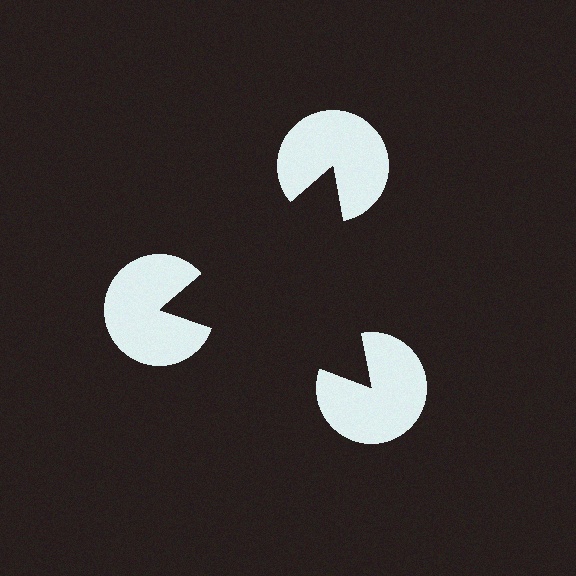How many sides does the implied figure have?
3 sides.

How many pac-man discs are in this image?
There are 3 — one at each vertex of the illusory triangle.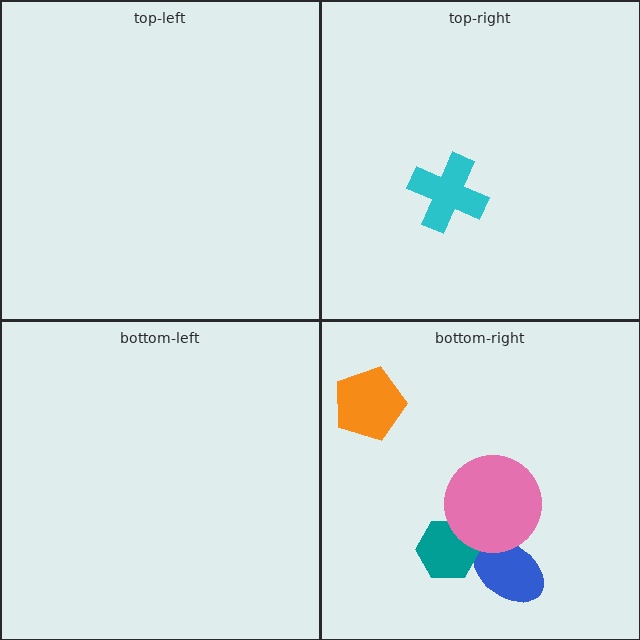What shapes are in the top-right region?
The cyan cross.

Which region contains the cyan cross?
The top-right region.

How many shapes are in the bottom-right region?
4.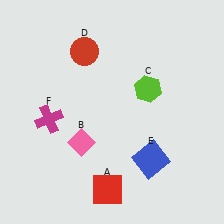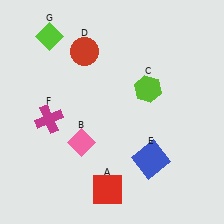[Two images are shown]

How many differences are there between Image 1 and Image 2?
There is 1 difference between the two images.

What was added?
A lime diamond (G) was added in Image 2.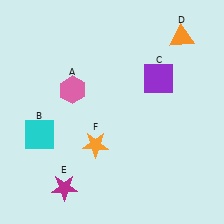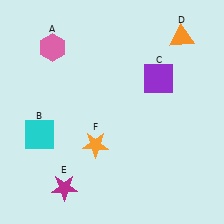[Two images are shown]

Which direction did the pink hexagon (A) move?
The pink hexagon (A) moved up.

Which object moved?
The pink hexagon (A) moved up.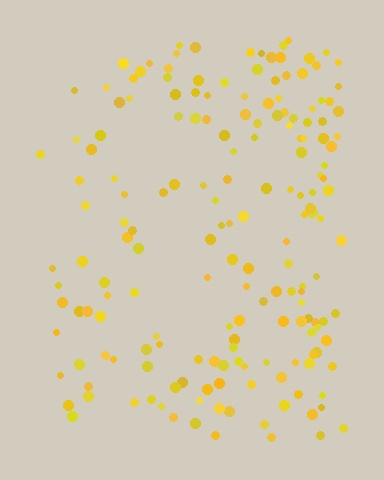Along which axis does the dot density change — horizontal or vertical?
Horizontal.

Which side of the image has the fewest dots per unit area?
The left.